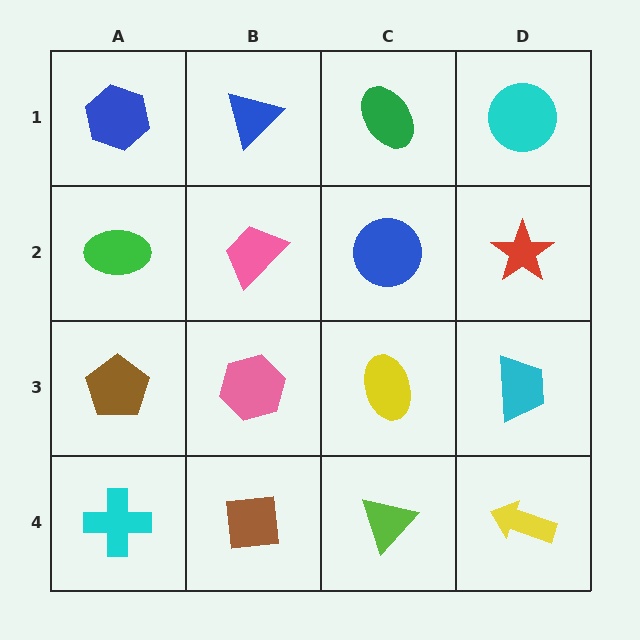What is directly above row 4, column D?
A cyan trapezoid.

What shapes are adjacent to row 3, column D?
A red star (row 2, column D), a yellow arrow (row 4, column D), a yellow ellipse (row 3, column C).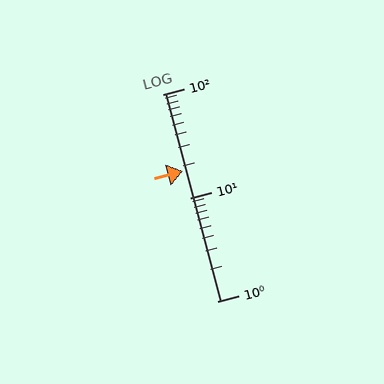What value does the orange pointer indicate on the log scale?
The pointer indicates approximately 18.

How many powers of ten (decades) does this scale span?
The scale spans 2 decades, from 1 to 100.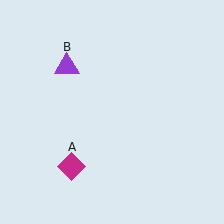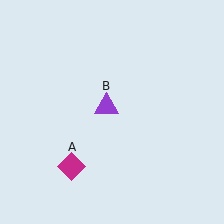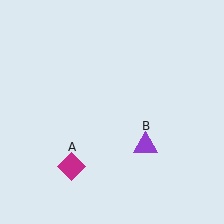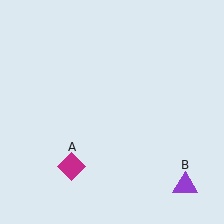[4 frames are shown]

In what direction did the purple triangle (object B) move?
The purple triangle (object B) moved down and to the right.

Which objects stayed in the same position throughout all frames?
Magenta diamond (object A) remained stationary.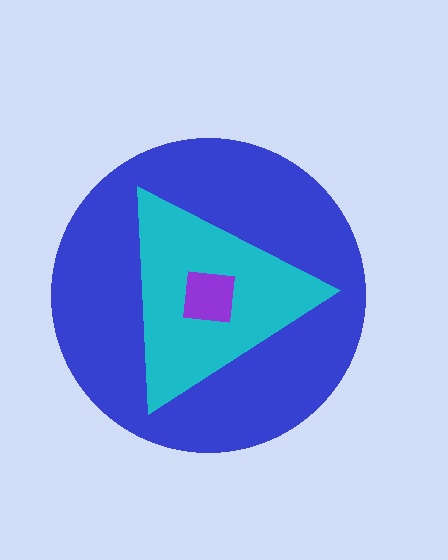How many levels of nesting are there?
3.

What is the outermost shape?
The blue circle.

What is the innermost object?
The purple square.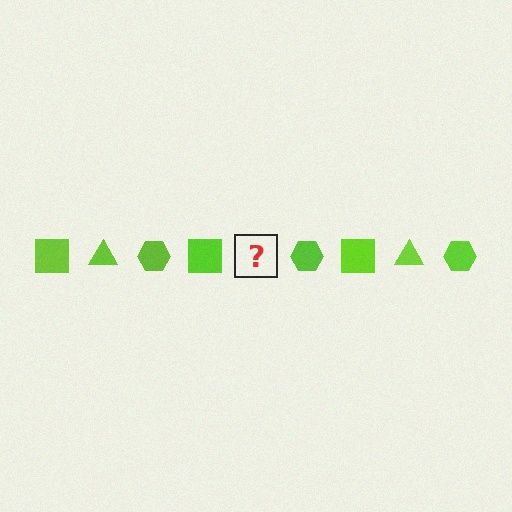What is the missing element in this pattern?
The missing element is a lime triangle.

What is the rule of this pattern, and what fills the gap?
The rule is that the pattern cycles through square, triangle, hexagon shapes in lime. The gap should be filled with a lime triangle.